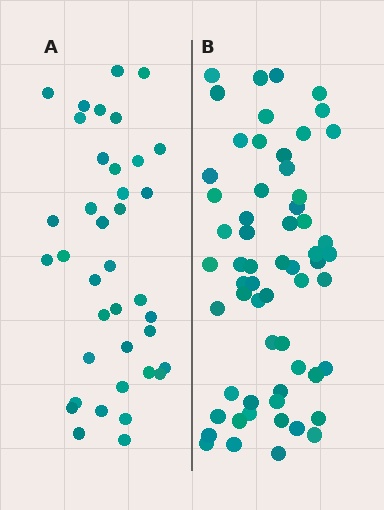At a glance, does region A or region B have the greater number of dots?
Region B (the right region) has more dots.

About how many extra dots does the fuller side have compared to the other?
Region B has approximately 20 more dots than region A.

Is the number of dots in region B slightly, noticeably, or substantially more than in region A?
Region B has substantially more. The ratio is roughly 1.6 to 1.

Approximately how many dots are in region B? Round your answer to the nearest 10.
About 60 dots.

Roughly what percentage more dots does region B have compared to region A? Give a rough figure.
About 60% more.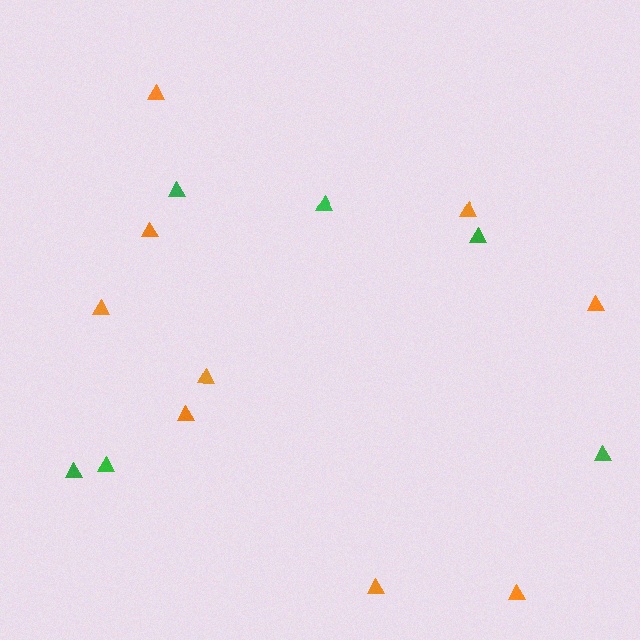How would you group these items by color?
There are 2 groups: one group of orange triangles (9) and one group of green triangles (6).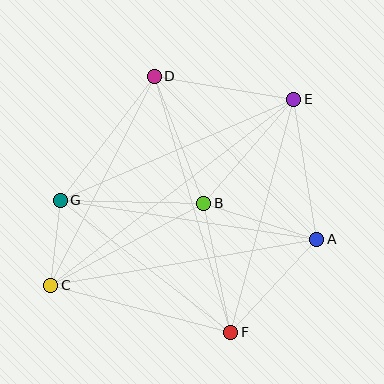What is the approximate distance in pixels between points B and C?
The distance between B and C is approximately 174 pixels.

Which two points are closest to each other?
Points C and G are closest to each other.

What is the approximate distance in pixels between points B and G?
The distance between B and G is approximately 144 pixels.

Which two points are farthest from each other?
Points C and E are farthest from each other.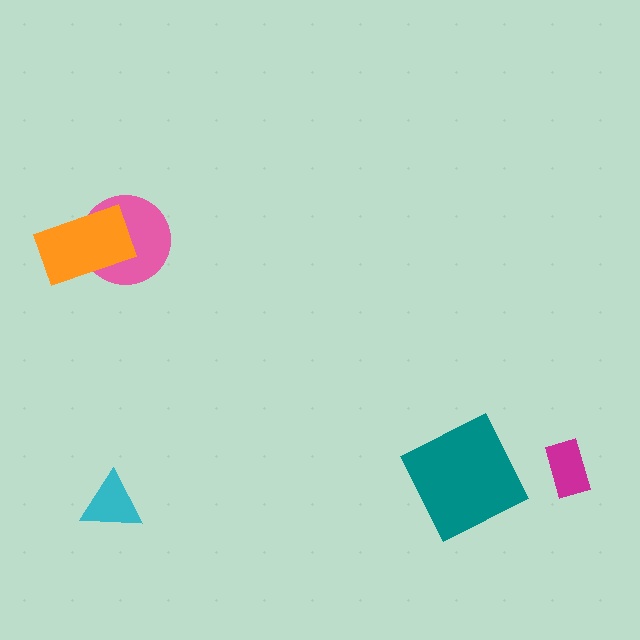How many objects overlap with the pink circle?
1 object overlaps with the pink circle.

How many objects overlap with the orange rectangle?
1 object overlaps with the orange rectangle.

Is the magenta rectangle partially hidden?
No, no other shape covers it.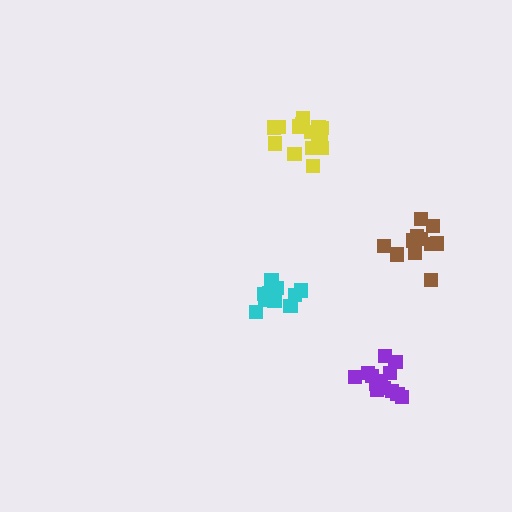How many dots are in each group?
Group 1: 10 dots, Group 2: 16 dots, Group 3: 14 dots, Group 4: 12 dots (52 total).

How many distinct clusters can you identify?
There are 4 distinct clusters.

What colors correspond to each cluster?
The clusters are colored: cyan, yellow, purple, brown.